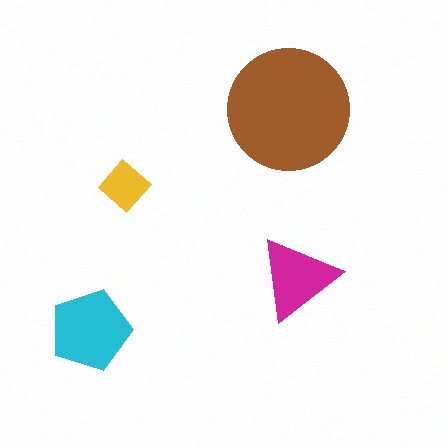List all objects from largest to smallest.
The brown circle, the cyan pentagon, the magenta triangle, the yellow diamond.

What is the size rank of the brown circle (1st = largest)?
1st.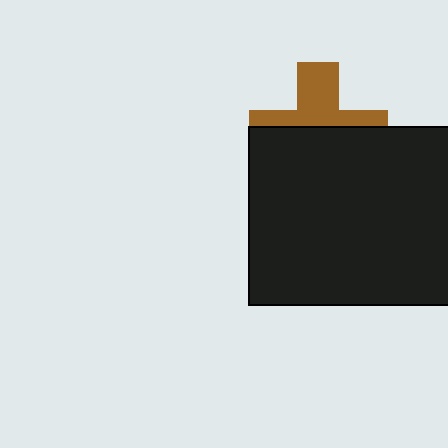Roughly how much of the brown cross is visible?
A small part of it is visible (roughly 43%).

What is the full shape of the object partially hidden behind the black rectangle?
The partially hidden object is a brown cross.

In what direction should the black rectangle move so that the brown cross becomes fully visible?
The black rectangle should move down. That is the shortest direction to clear the overlap and leave the brown cross fully visible.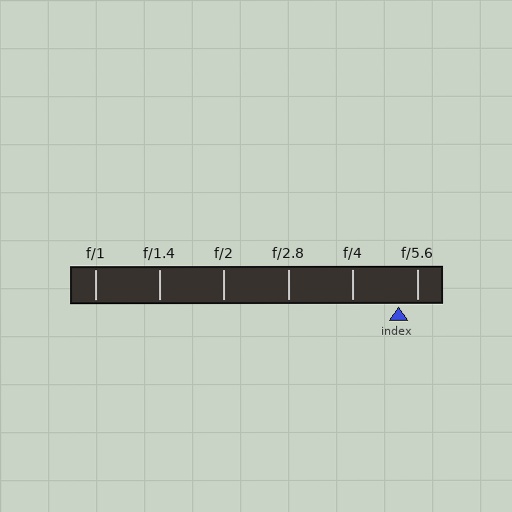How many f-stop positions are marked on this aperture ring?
There are 6 f-stop positions marked.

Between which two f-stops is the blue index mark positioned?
The index mark is between f/4 and f/5.6.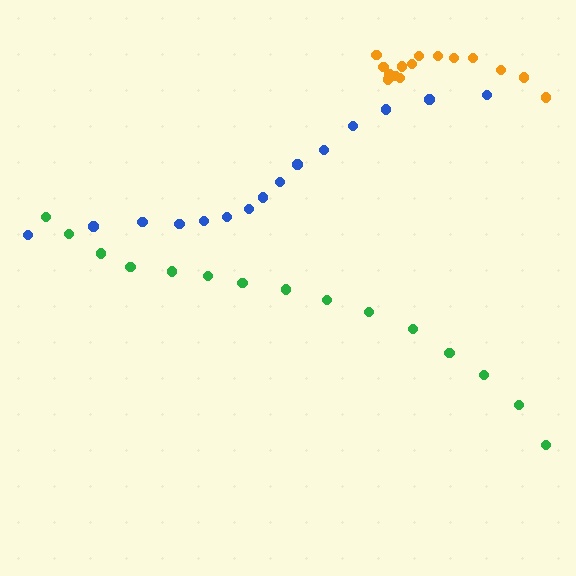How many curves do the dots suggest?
There are 3 distinct paths.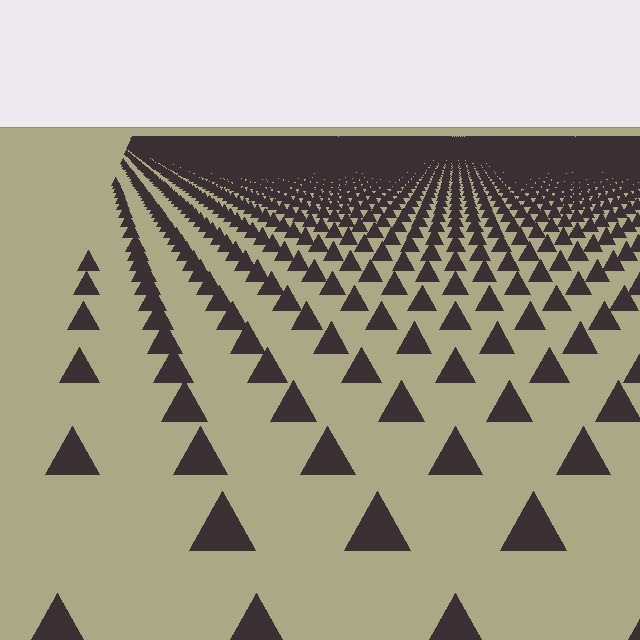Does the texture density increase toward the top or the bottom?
Density increases toward the top.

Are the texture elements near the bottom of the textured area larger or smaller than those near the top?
Larger. Near the bottom, elements are closer to the viewer and appear at a bigger on-screen size.